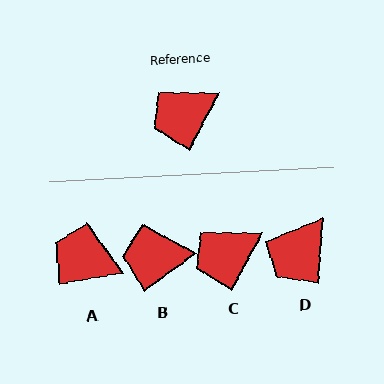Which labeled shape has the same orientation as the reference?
C.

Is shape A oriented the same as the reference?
No, it is off by about 53 degrees.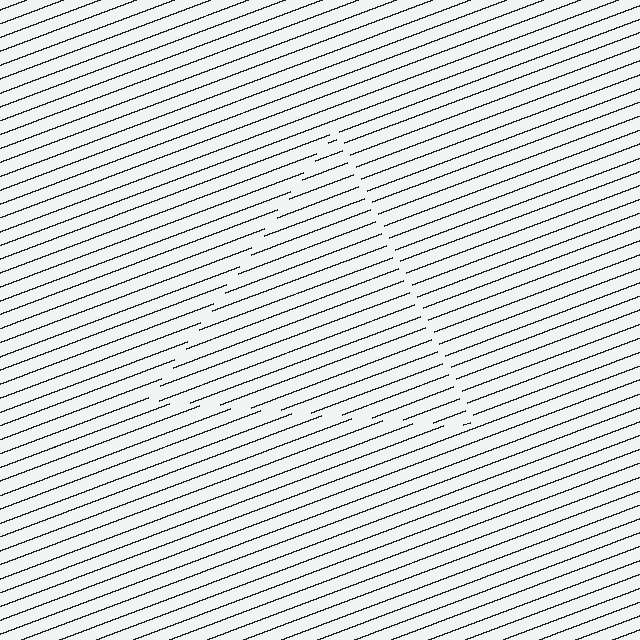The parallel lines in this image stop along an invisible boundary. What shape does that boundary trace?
An illusory triangle. The interior of the shape contains the same grating, shifted by half a period — the contour is defined by the phase discontinuity where line-ends from the inner and outer gratings abut.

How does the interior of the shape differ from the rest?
The interior of the shape contains the same grating, shifted by half a period — the contour is defined by the phase discontinuity where line-ends from the inner and outer gratings abut.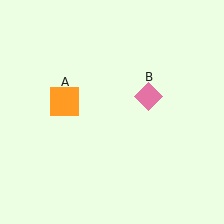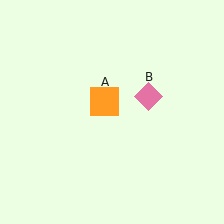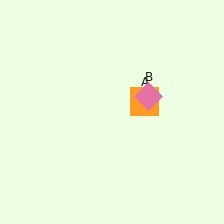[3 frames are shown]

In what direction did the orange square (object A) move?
The orange square (object A) moved right.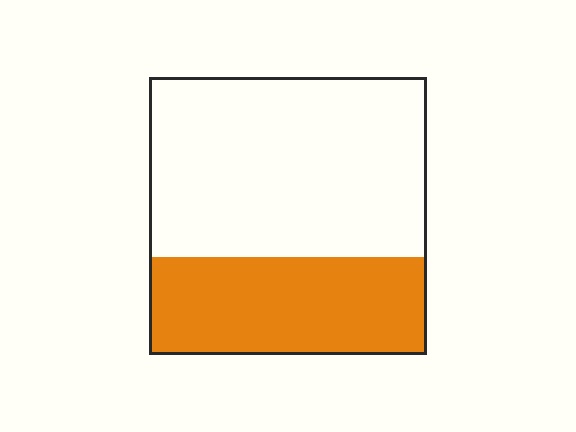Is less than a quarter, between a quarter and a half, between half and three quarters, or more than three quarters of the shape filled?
Between a quarter and a half.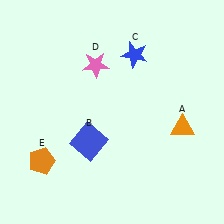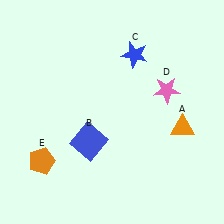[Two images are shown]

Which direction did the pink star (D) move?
The pink star (D) moved right.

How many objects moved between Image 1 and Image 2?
1 object moved between the two images.